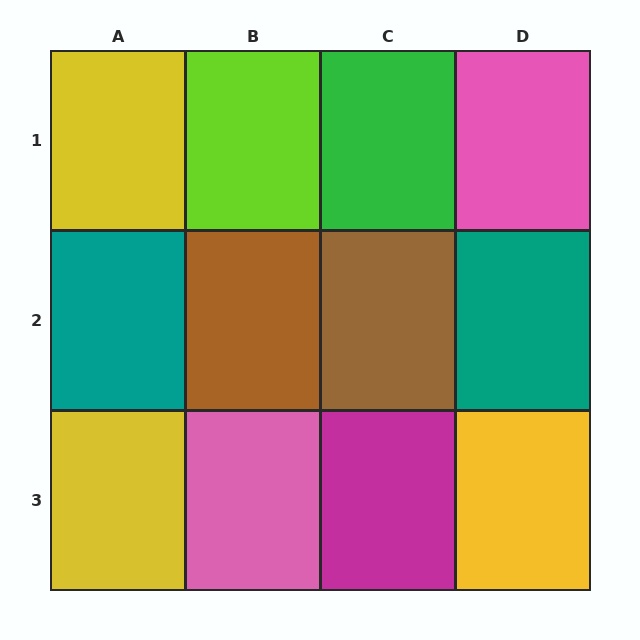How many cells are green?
1 cell is green.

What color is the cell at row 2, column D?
Teal.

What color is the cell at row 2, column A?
Teal.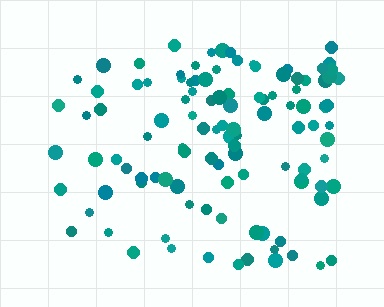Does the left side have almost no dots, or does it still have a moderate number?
Still a moderate number, just noticeably fewer than the right.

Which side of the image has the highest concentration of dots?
The right.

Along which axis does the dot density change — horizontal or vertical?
Horizontal.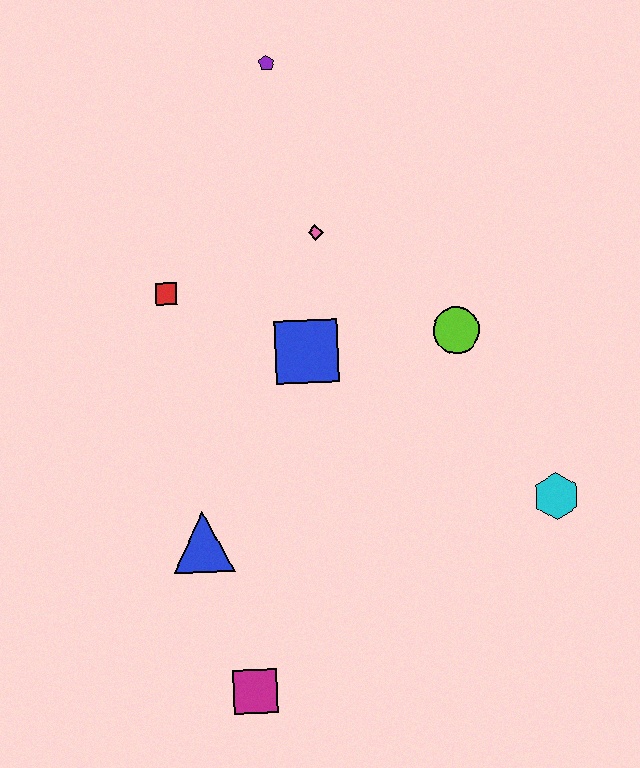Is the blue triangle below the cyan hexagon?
Yes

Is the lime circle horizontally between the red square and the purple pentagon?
No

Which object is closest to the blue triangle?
The magenta square is closest to the blue triangle.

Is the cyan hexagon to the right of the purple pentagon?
Yes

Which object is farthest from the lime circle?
The magenta square is farthest from the lime circle.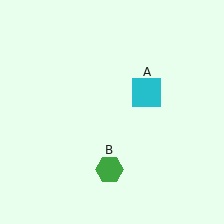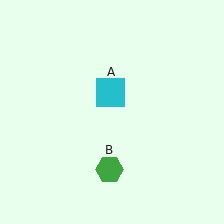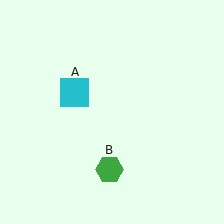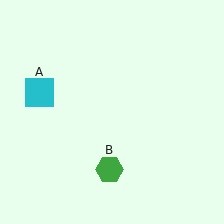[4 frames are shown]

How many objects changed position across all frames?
1 object changed position: cyan square (object A).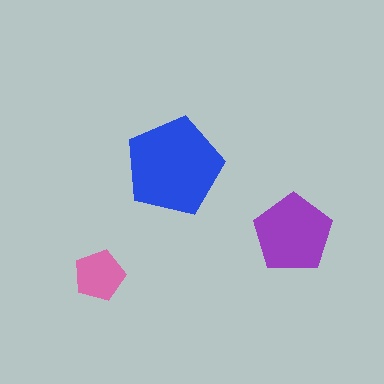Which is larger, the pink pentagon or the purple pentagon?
The purple one.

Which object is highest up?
The blue pentagon is topmost.